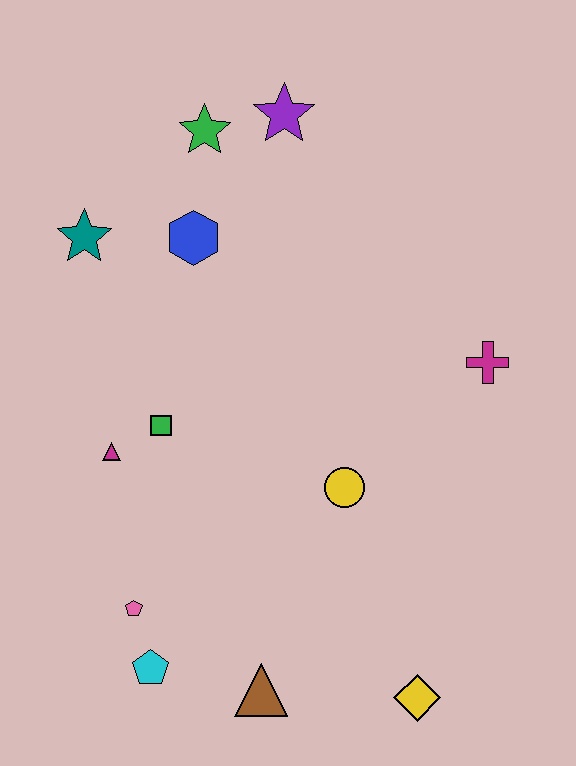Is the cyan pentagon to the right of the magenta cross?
No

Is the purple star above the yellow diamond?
Yes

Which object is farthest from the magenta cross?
The cyan pentagon is farthest from the magenta cross.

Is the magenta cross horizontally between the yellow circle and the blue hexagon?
No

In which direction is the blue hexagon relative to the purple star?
The blue hexagon is below the purple star.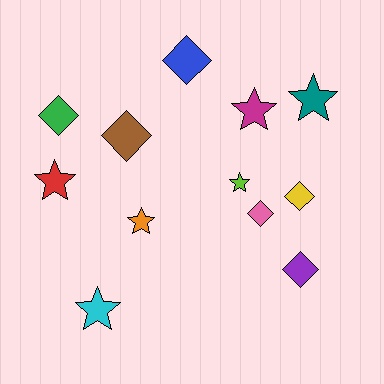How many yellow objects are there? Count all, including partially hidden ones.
There is 1 yellow object.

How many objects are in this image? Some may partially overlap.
There are 12 objects.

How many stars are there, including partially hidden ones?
There are 6 stars.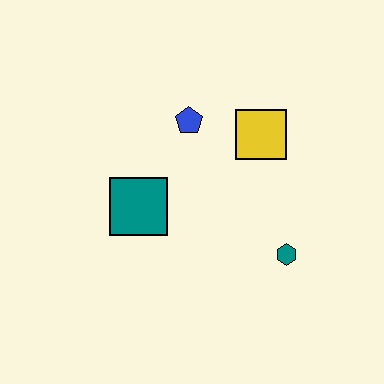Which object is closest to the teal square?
The blue pentagon is closest to the teal square.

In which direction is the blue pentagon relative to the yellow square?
The blue pentagon is to the left of the yellow square.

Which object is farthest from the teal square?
The teal hexagon is farthest from the teal square.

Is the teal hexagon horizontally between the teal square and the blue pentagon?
No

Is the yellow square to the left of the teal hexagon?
Yes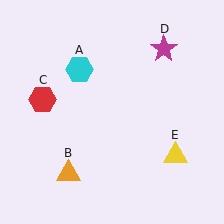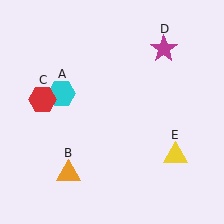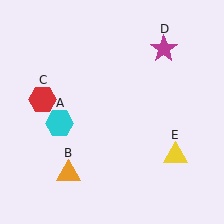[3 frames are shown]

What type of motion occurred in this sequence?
The cyan hexagon (object A) rotated counterclockwise around the center of the scene.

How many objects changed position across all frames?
1 object changed position: cyan hexagon (object A).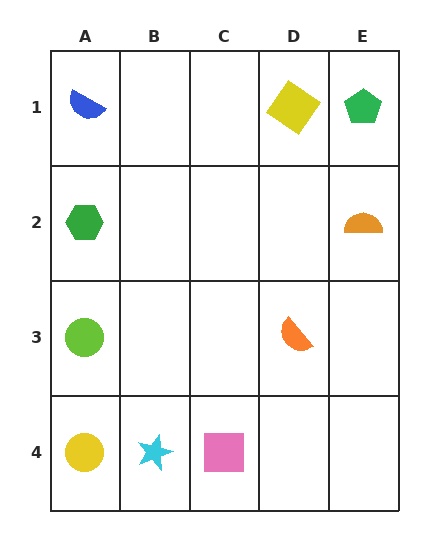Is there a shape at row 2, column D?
No, that cell is empty.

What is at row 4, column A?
A yellow circle.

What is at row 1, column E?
A green pentagon.